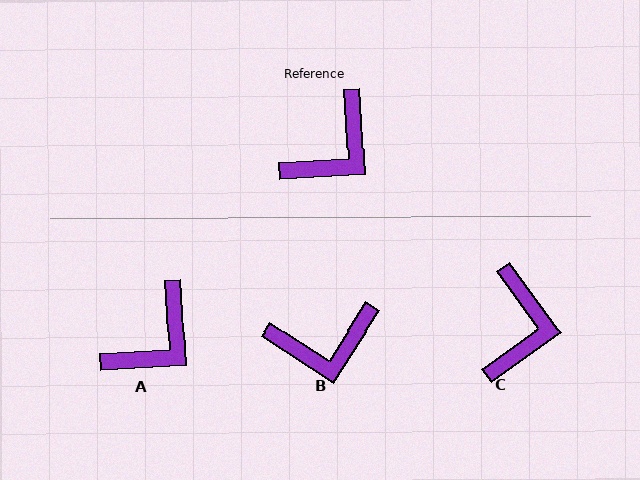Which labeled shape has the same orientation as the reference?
A.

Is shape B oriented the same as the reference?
No, it is off by about 36 degrees.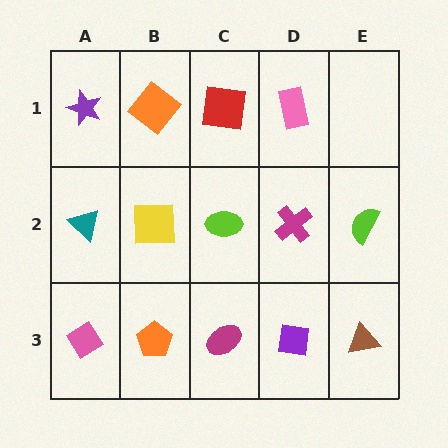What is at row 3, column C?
A magenta ellipse.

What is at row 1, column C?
A red square.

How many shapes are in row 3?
5 shapes.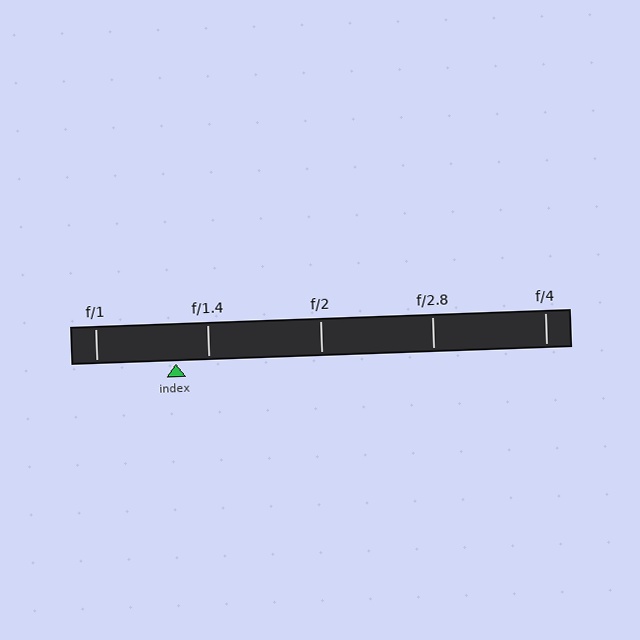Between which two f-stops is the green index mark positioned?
The index mark is between f/1 and f/1.4.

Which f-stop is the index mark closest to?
The index mark is closest to f/1.4.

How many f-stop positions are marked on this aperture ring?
There are 5 f-stop positions marked.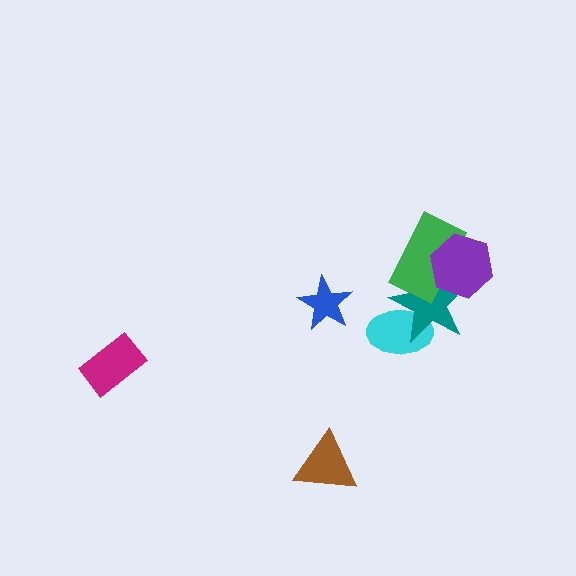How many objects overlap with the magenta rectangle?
0 objects overlap with the magenta rectangle.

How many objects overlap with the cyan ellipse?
1 object overlaps with the cyan ellipse.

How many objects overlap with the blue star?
0 objects overlap with the blue star.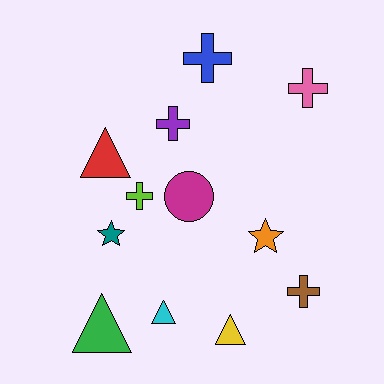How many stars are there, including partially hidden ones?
There are 2 stars.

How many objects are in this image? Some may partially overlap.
There are 12 objects.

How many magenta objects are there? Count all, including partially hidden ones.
There is 1 magenta object.